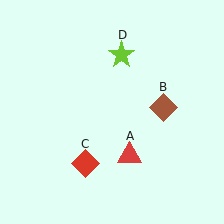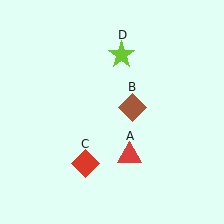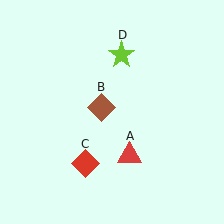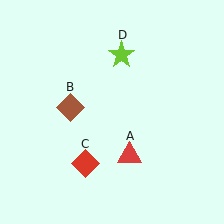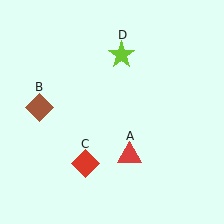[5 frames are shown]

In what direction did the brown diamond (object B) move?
The brown diamond (object B) moved left.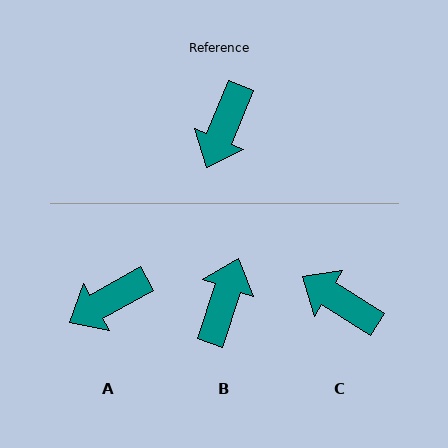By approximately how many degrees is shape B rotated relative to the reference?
Approximately 176 degrees clockwise.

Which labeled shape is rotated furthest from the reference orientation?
B, about 176 degrees away.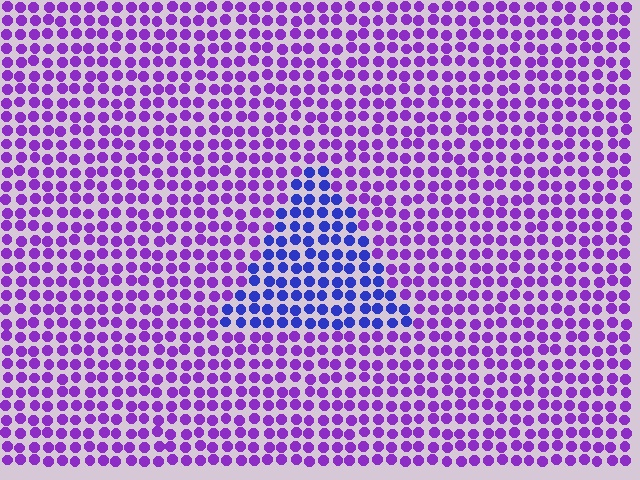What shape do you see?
I see a triangle.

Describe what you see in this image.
The image is filled with small purple elements in a uniform arrangement. A triangle-shaped region is visible where the elements are tinted to a slightly different hue, forming a subtle color boundary.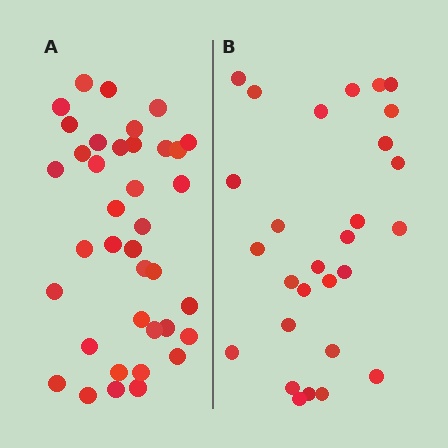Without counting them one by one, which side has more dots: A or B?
Region A (the left region) has more dots.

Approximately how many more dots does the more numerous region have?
Region A has roughly 10 or so more dots than region B.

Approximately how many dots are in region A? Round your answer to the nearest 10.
About 40 dots. (The exact count is 38, which rounds to 40.)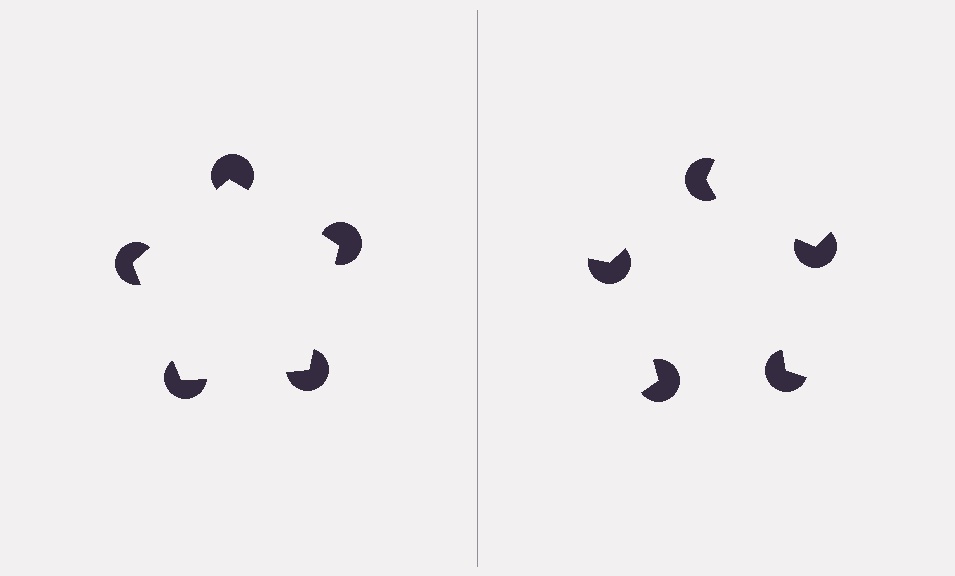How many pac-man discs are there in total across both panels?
10 — 5 on each side.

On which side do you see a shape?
An illusory pentagon appears on the left side. On the right side the wedge cuts are rotated, so no coherent shape forms.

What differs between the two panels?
The pac-man discs are positioned identically on both sides; only the wedge orientations differ. On the left they align to a pentagon; on the right they are misaligned.